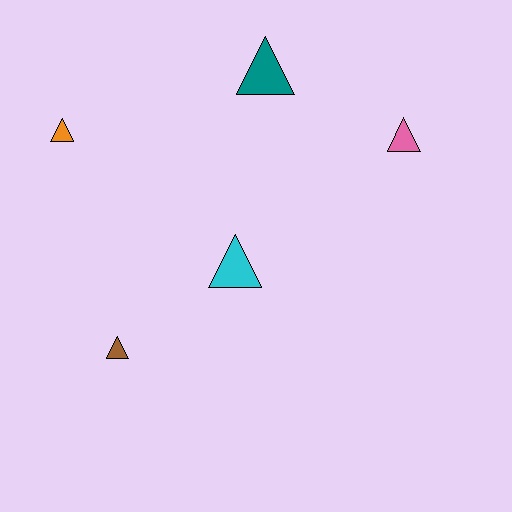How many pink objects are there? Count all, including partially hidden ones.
There is 1 pink object.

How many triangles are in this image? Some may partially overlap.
There are 5 triangles.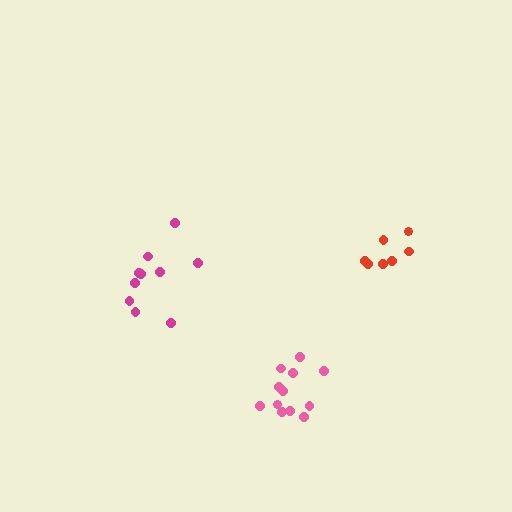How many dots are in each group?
Group 1: 12 dots, Group 2: 10 dots, Group 3: 7 dots (29 total).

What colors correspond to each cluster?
The clusters are colored: pink, magenta, red.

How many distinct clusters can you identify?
There are 3 distinct clusters.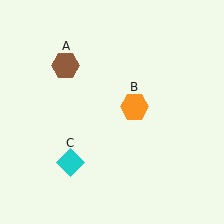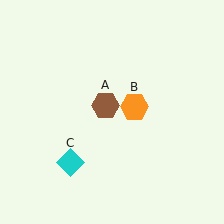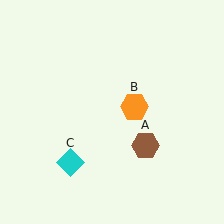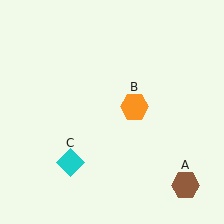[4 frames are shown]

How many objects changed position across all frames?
1 object changed position: brown hexagon (object A).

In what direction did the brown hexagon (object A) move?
The brown hexagon (object A) moved down and to the right.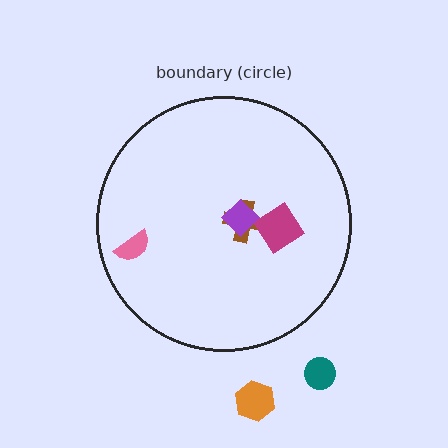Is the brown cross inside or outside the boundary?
Inside.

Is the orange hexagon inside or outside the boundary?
Outside.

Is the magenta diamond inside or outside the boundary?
Inside.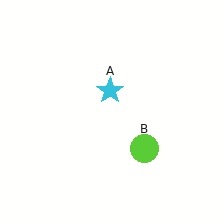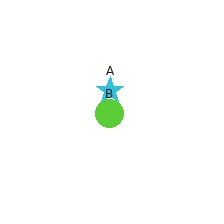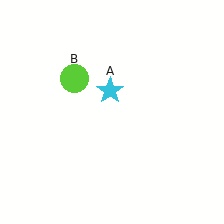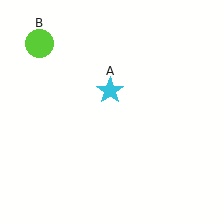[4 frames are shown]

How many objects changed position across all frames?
1 object changed position: lime circle (object B).